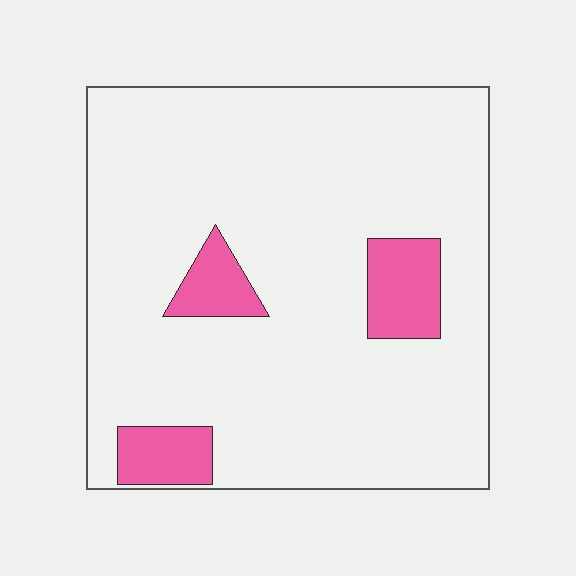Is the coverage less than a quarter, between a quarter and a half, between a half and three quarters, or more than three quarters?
Less than a quarter.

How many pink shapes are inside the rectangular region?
3.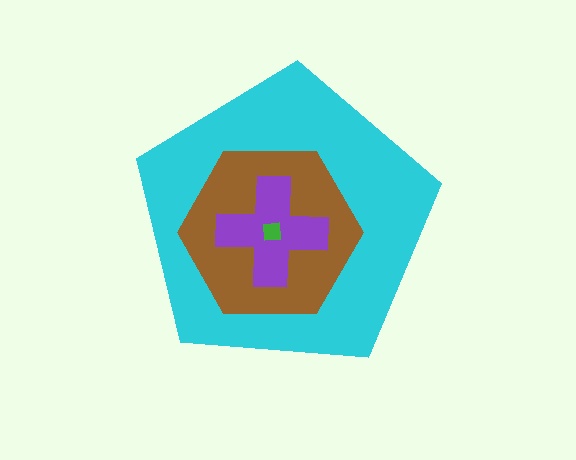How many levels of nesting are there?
4.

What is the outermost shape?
The cyan pentagon.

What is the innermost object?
The green square.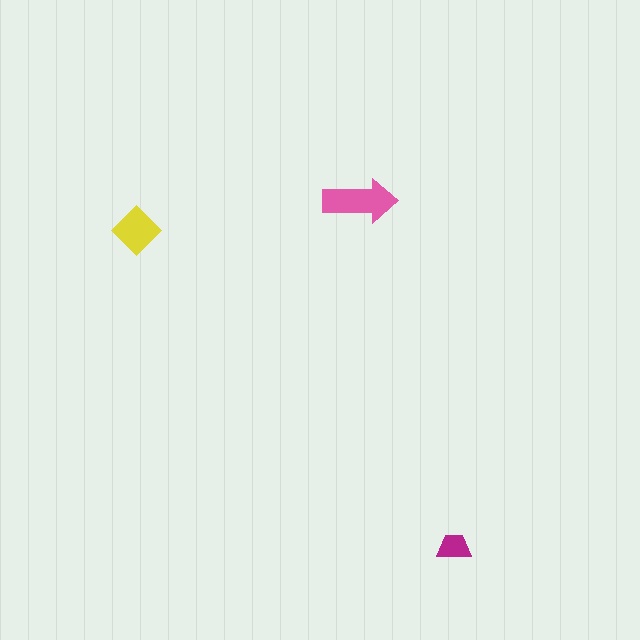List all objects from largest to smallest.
The pink arrow, the yellow diamond, the magenta trapezoid.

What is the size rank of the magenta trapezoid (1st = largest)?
3rd.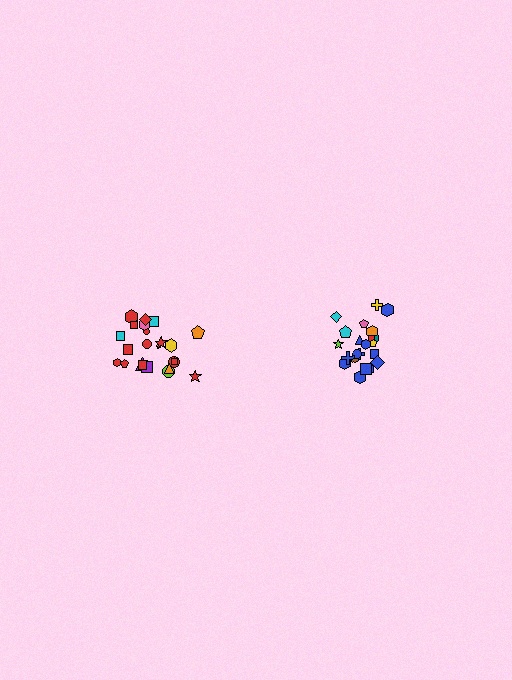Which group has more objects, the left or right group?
The left group.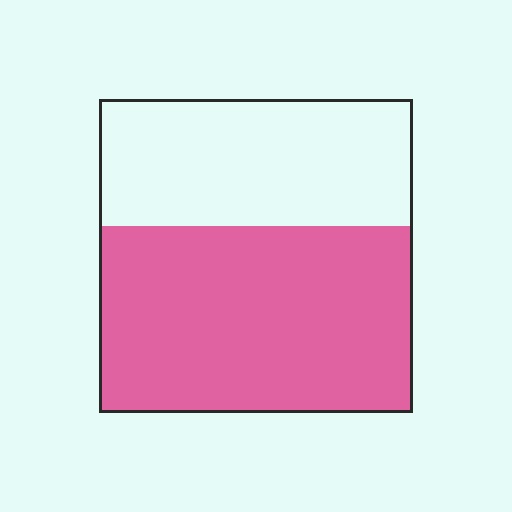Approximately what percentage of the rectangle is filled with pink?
Approximately 60%.